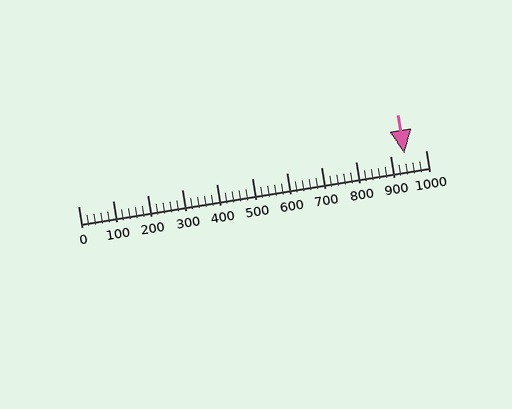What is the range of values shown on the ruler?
The ruler shows values from 0 to 1000.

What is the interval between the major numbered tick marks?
The major tick marks are spaced 100 units apart.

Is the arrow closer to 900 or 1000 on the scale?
The arrow is closer to 900.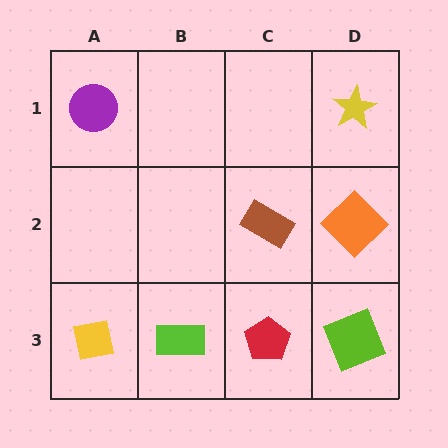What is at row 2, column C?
A brown rectangle.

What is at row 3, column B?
A lime rectangle.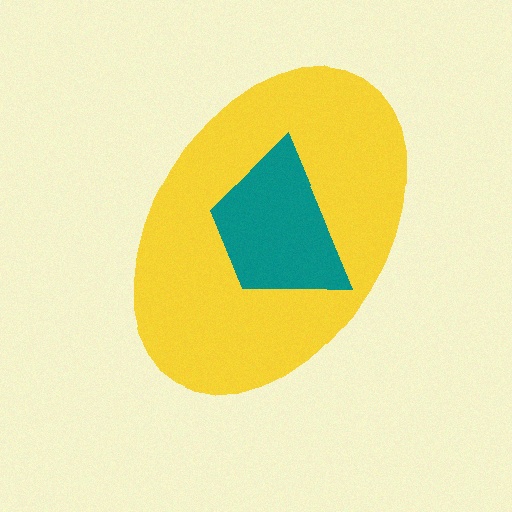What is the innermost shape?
The teal trapezoid.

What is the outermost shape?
The yellow ellipse.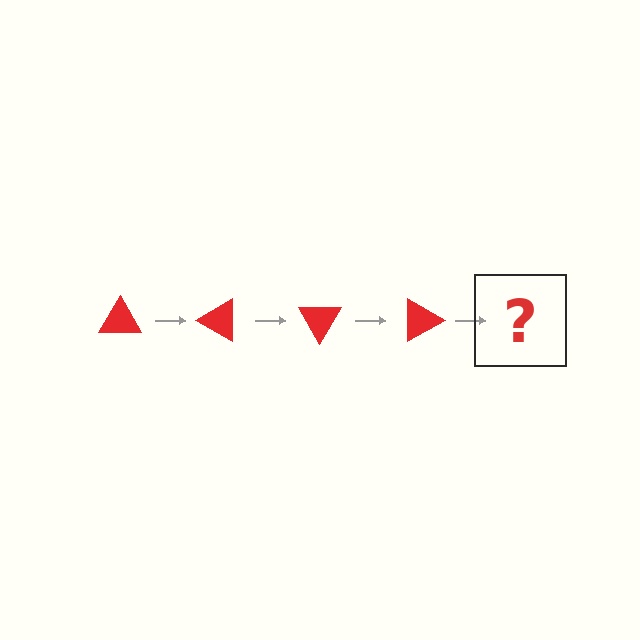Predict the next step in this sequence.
The next step is a red triangle rotated 120 degrees.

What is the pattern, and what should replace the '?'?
The pattern is that the triangle rotates 30 degrees each step. The '?' should be a red triangle rotated 120 degrees.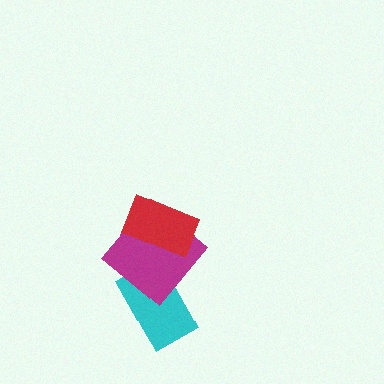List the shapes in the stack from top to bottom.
From top to bottom: the red rectangle, the magenta diamond, the cyan rectangle.